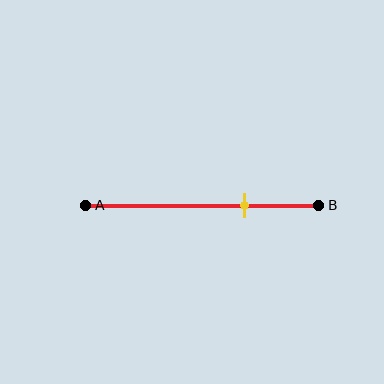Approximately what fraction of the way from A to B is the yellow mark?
The yellow mark is approximately 70% of the way from A to B.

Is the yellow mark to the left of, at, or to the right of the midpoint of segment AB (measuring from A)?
The yellow mark is to the right of the midpoint of segment AB.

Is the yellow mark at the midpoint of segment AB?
No, the mark is at about 70% from A, not at the 50% midpoint.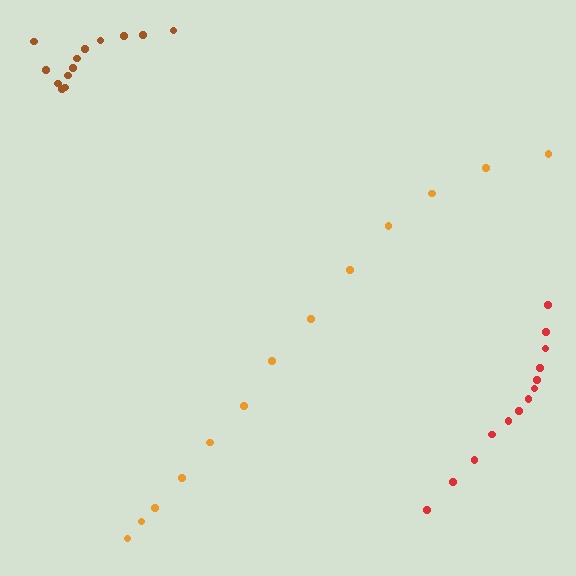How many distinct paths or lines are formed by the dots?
There are 3 distinct paths.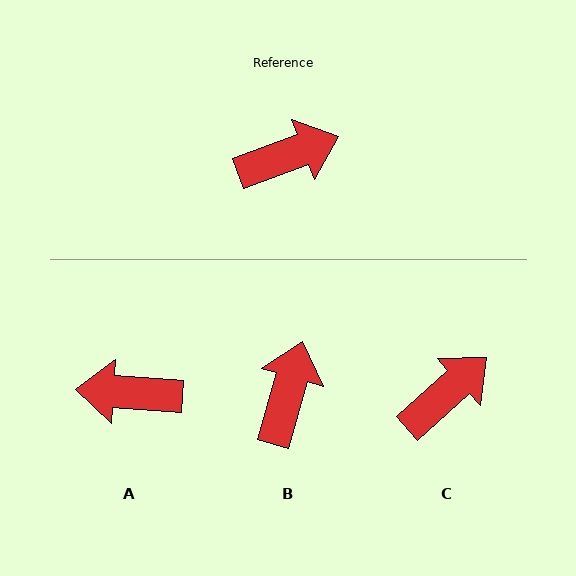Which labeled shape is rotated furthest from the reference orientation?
A, about 156 degrees away.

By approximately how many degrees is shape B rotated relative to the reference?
Approximately 54 degrees counter-clockwise.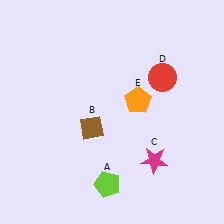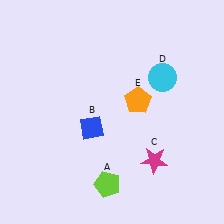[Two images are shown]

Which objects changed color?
B changed from brown to blue. D changed from red to cyan.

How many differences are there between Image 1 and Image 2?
There are 2 differences between the two images.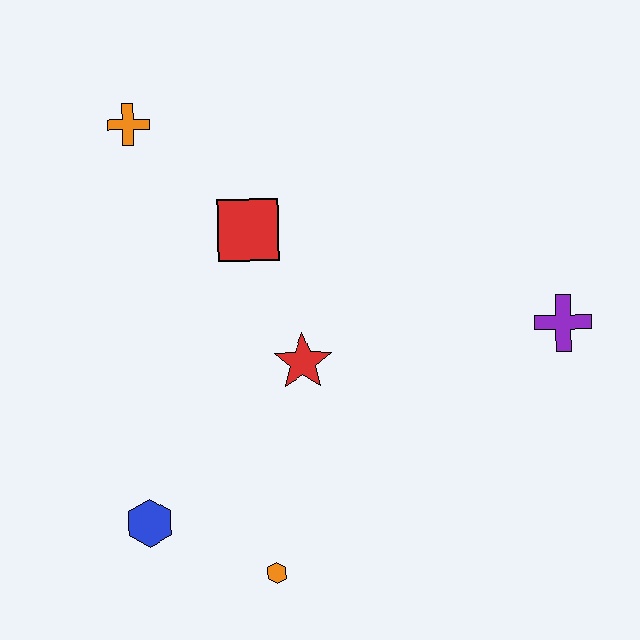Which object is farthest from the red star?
The orange cross is farthest from the red star.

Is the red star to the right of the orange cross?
Yes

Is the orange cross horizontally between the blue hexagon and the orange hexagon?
No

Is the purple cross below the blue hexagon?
No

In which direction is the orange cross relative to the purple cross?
The orange cross is to the left of the purple cross.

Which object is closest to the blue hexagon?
The orange hexagon is closest to the blue hexagon.